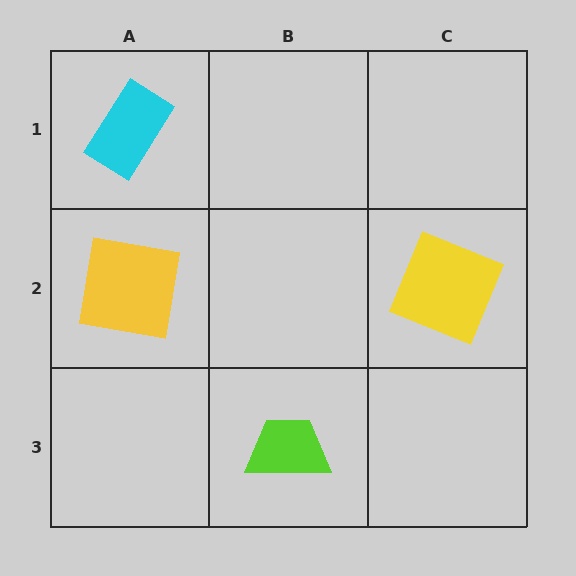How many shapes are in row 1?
1 shape.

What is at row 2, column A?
A yellow square.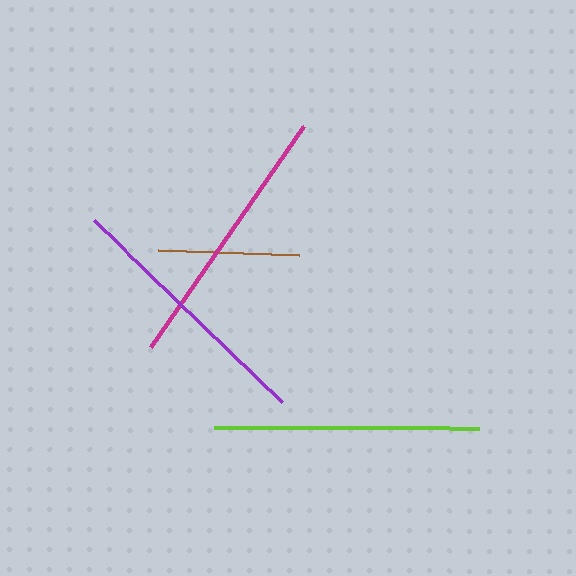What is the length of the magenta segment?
The magenta segment is approximately 268 pixels long.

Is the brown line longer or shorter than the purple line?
The purple line is longer than the brown line.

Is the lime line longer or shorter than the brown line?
The lime line is longer than the brown line.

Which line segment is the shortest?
The brown line is the shortest at approximately 142 pixels.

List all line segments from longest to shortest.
From longest to shortest: magenta, lime, purple, brown.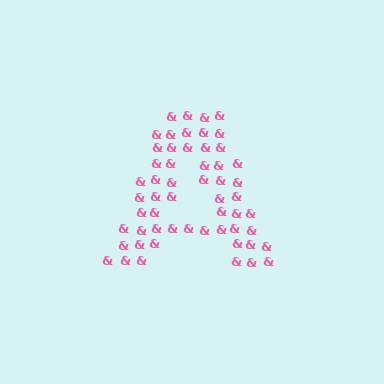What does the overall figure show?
The overall figure shows the letter A.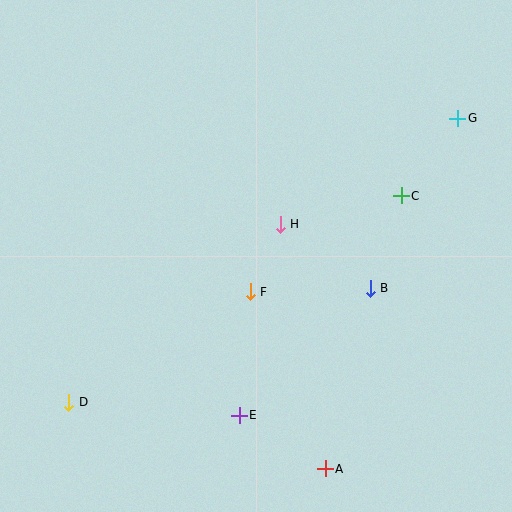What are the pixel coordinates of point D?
Point D is at (69, 403).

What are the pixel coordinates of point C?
Point C is at (401, 196).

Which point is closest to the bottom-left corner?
Point D is closest to the bottom-left corner.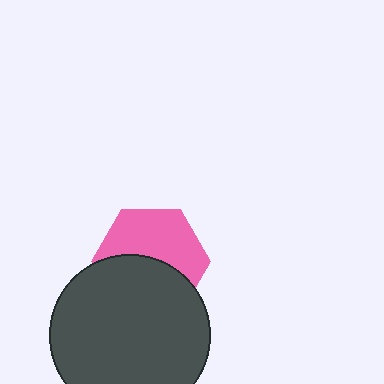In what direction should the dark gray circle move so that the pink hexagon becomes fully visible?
The dark gray circle should move down. That is the shortest direction to clear the overlap and leave the pink hexagon fully visible.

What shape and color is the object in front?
The object in front is a dark gray circle.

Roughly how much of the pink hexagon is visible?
About half of it is visible (roughly 52%).